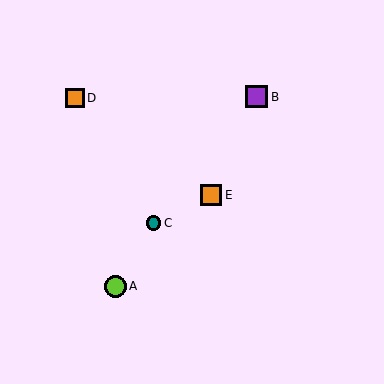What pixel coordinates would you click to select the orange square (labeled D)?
Click at (75, 98) to select the orange square D.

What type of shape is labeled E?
Shape E is an orange square.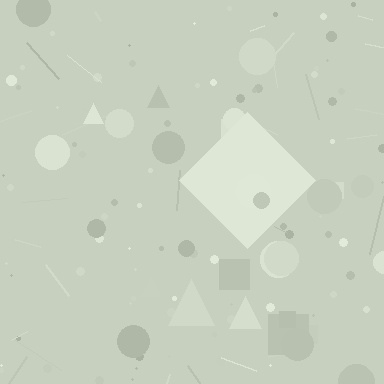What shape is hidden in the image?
A diamond is hidden in the image.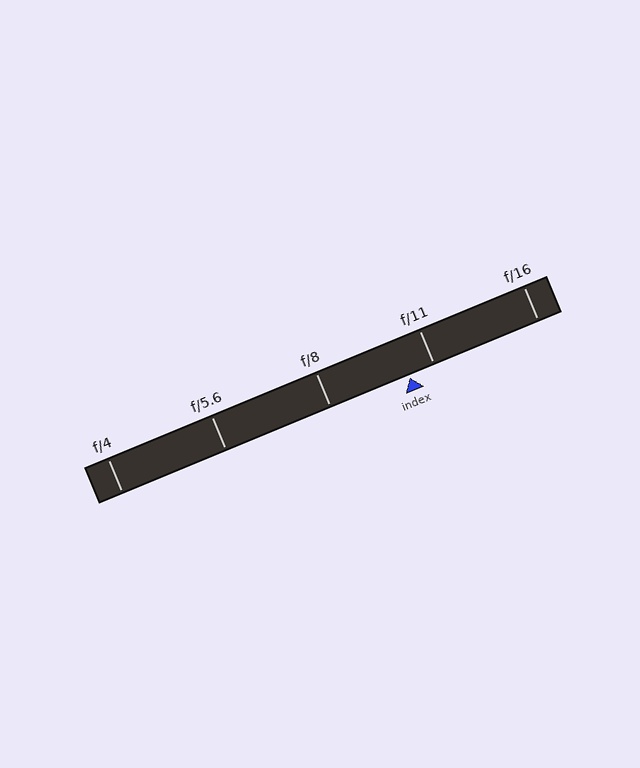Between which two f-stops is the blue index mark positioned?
The index mark is between f/8 and f/11.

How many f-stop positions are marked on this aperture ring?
There are 5 f-stop positions marked.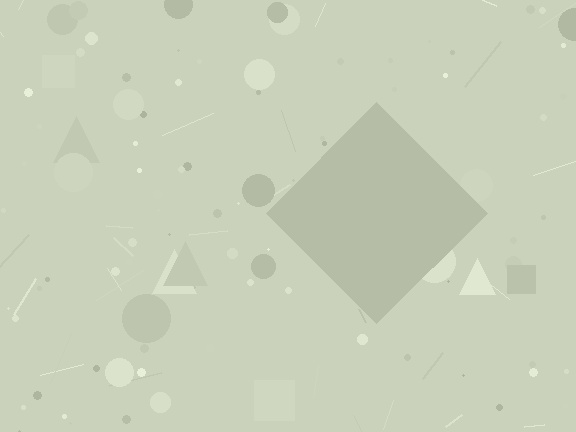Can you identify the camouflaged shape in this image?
The camouflaged shape is a diamond.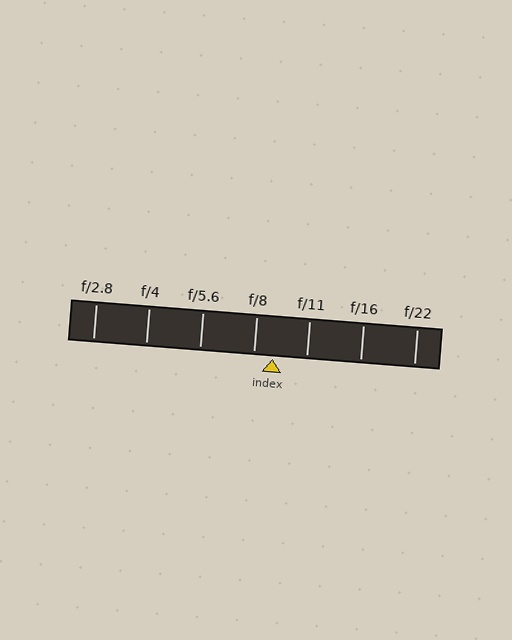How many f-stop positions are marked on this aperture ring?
There are 7 f-stop positions marked.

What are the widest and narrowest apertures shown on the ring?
The widest aperture shown is f/2.8 and the narrowest is f/22.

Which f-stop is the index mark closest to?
The index mark is closest to f/8.